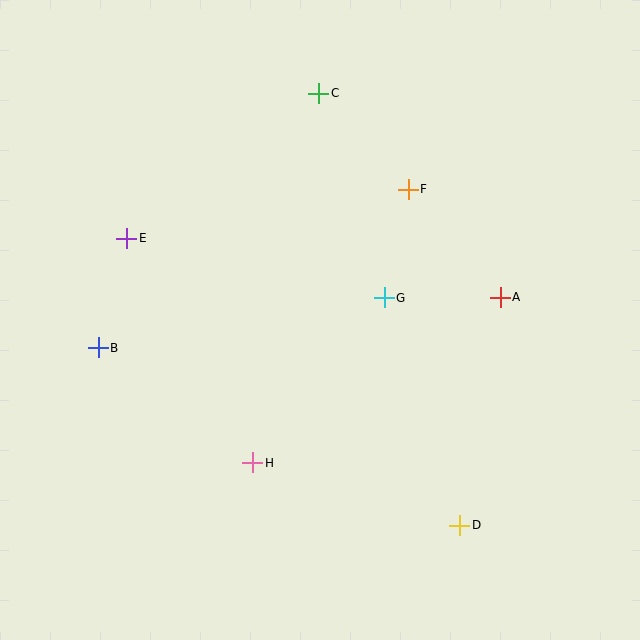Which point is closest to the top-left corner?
Point E is closest to the top-left corner.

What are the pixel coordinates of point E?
Point E is at (127, 238).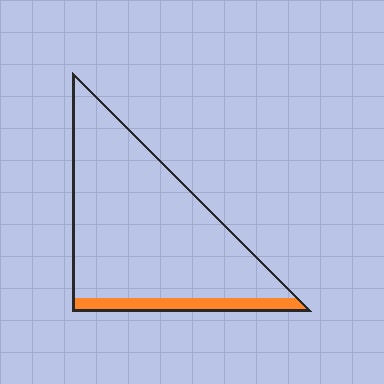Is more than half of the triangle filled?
No.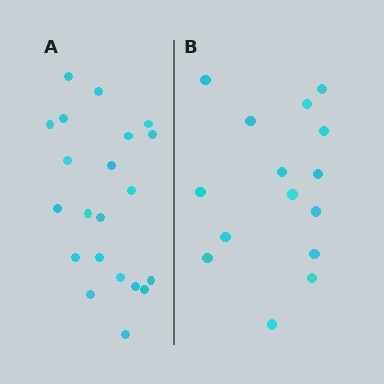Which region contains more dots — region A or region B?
Region A (the left region) has more dots.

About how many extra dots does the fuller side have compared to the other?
Region A has about 6 more dots than region B.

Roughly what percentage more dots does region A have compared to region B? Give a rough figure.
About 40% more.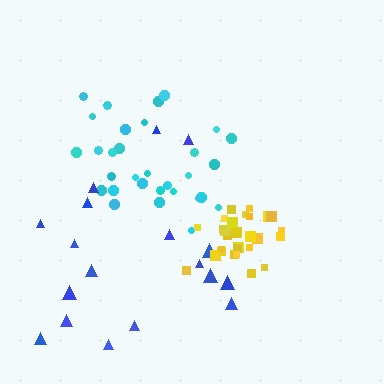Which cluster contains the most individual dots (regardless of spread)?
Cyan (31).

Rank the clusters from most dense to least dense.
yellow, cyan, blue.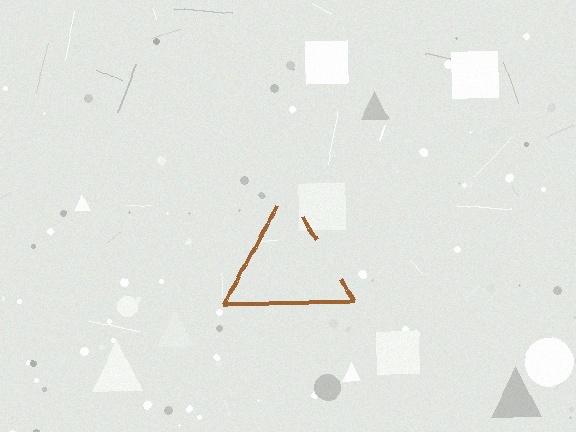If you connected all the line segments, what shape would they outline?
They would outline a triangle.